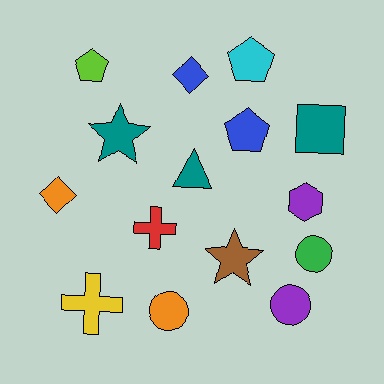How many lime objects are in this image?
There is 1 lime object.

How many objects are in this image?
There are 15 objects.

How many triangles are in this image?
There is 1 triangle.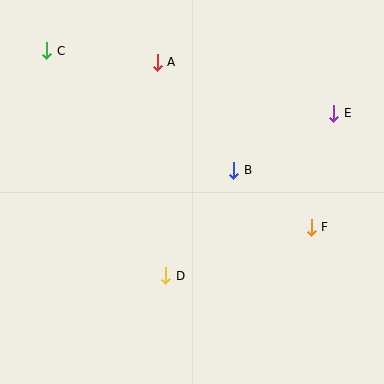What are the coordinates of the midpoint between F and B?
The midpoint between F and B is at (273, 199).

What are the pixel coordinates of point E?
Point E is at (334, 113).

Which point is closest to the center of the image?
Point B at (234, 170) is closest to the center.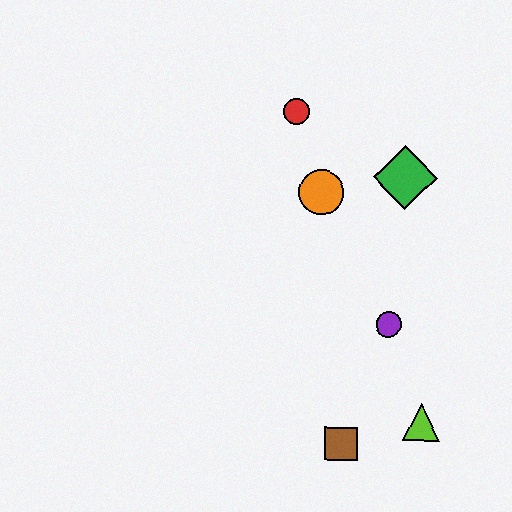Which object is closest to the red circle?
The orange circle is closest to the red circle.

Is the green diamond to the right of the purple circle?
Yes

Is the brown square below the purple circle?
Yes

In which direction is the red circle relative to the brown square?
The red circle is above the brown square.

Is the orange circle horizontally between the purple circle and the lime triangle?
No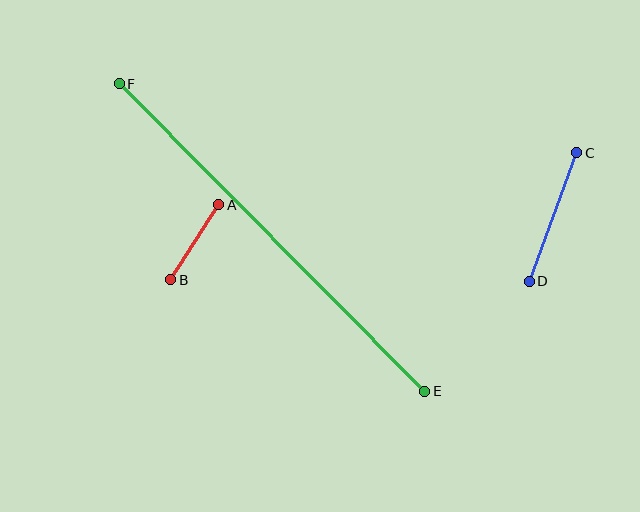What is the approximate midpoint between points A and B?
The midpoint is at approximately (195, 242) pixels.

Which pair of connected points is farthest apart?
Points E and F are farthest apart.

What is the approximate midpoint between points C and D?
The midpoint is at approximately (553, 217) pixels.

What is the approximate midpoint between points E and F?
The midpoint is at approximately (272, 238) pixels.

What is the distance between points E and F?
The distance is approximately 434 pixels.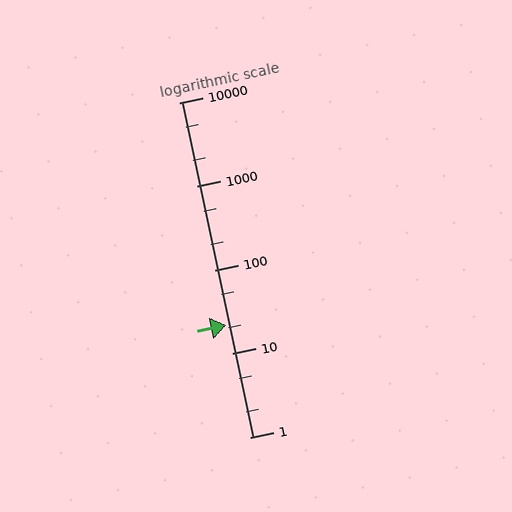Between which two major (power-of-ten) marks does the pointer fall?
The pointer is between 10 and 100.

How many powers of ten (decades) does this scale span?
The scale spans 4 decades, from 1 to 10000.